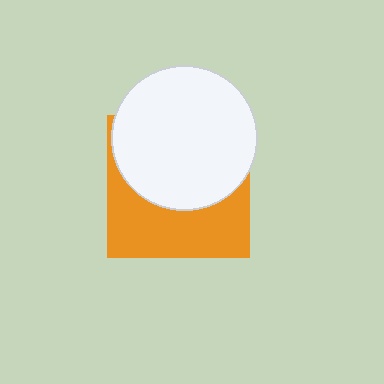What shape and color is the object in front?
The object in front is a white circle.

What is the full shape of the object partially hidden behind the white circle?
The partially hidden object is an orange square.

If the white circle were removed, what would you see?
You would see the complete orange square.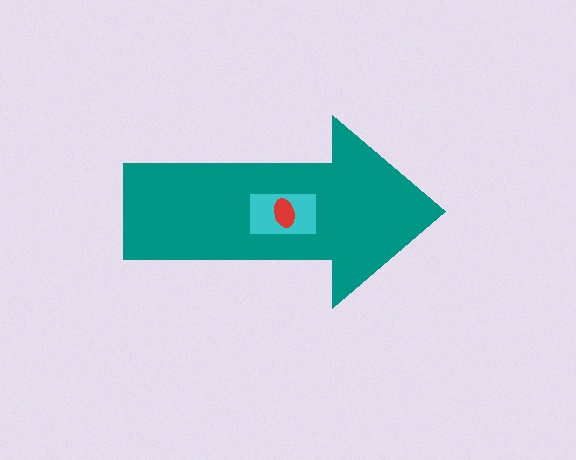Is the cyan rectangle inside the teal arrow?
Yes.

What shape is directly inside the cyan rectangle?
The red ellipse.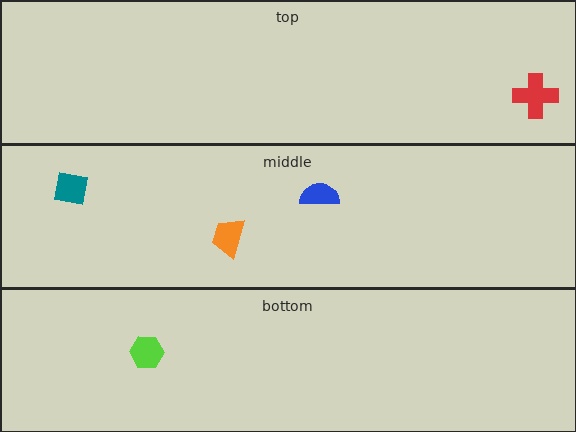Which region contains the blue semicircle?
The middle region.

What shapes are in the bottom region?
The lime hexagon.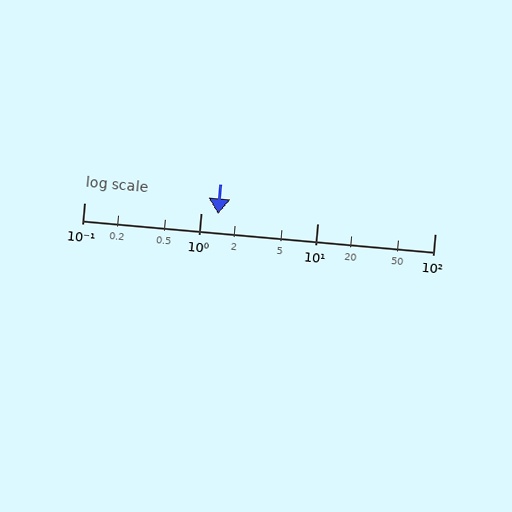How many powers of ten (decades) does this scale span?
The scale spans 3 decades, from 0.1 to 100.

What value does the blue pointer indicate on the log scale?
The pointer indicates approximately 1.4.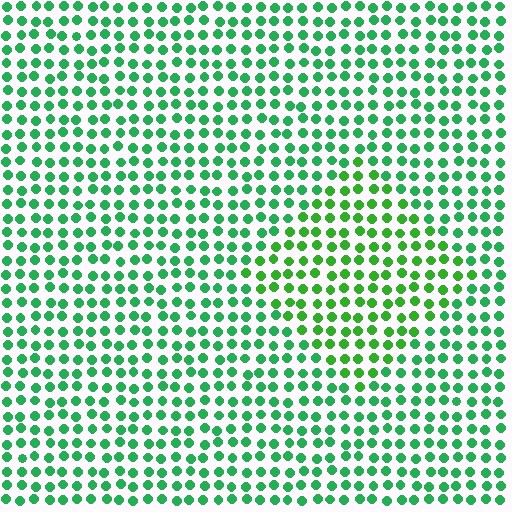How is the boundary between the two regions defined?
The boundary is defined purely by a slight shift in hue (about 24 degrees). Spacing, size, and orientation are identical on both sides.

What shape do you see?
I see a diamond.